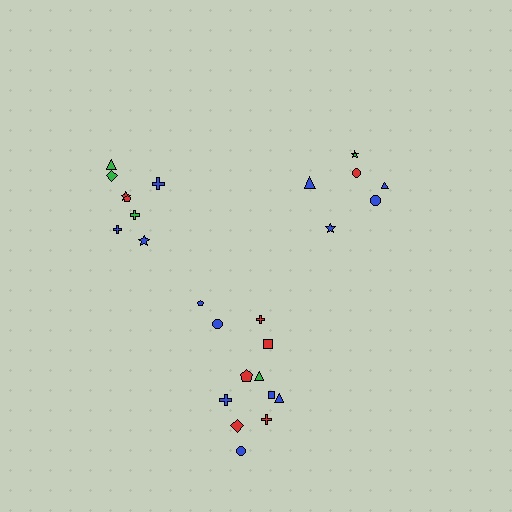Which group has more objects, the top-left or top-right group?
The top-left group.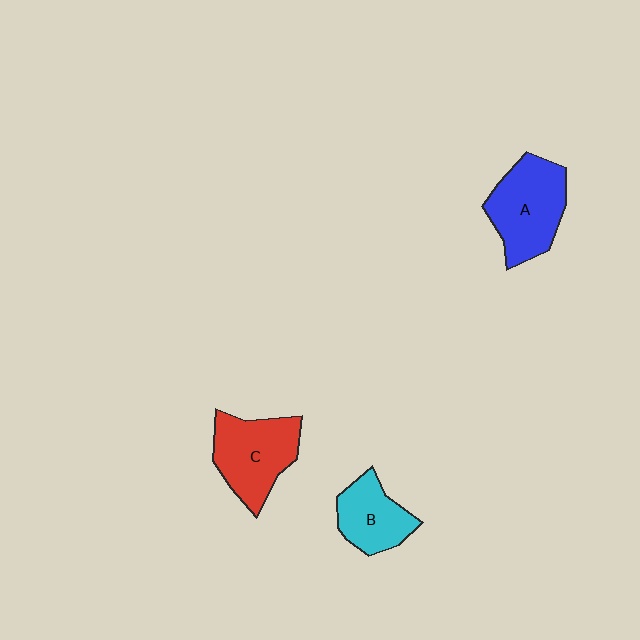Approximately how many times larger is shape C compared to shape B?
Approximately 1.4 times.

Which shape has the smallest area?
Shape B (cyan).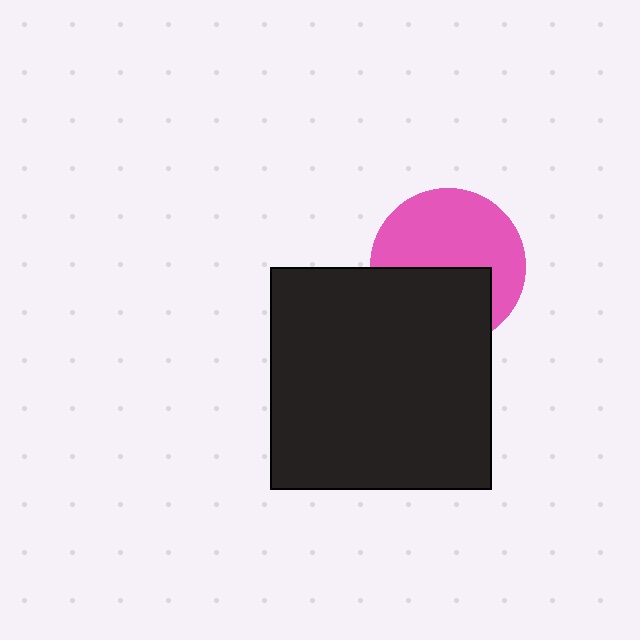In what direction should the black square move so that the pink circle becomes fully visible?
The black square should move down. That is the shortest direction to clear the overlap and leave the pink circle fully visible.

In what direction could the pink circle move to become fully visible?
The pink circle could move up. That would shift it out from behind the black square entirely.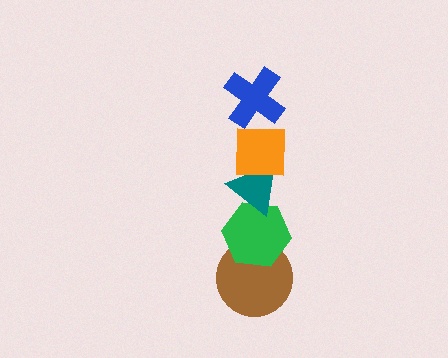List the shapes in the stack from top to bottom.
From top to bottom: the blue cross, the orange square, the teal triangle, the green hexagon, the brown circle.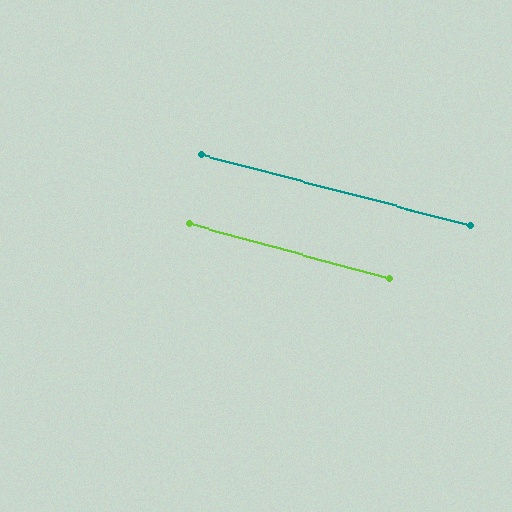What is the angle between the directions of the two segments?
Approximately 1 degree.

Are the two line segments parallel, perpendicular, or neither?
Parallel — their directions differ by only 0.7°.